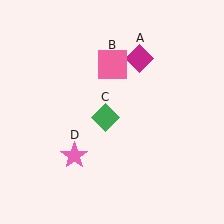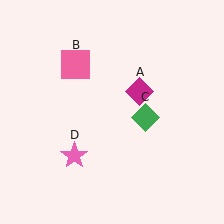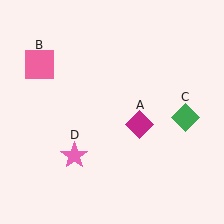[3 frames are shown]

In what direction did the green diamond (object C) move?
The green diamond (object C) moved right.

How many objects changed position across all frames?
3 objects changed position: magenta diamond (object A), pink square (object B), green diamond (object C).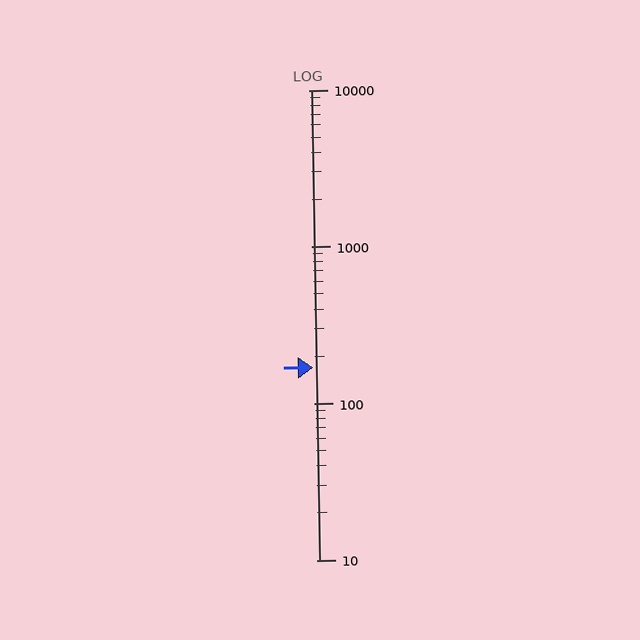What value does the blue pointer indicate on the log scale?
The pointer indicates approximately 170.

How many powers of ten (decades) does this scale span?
The scale spans 3 decades, from 10 to 10000.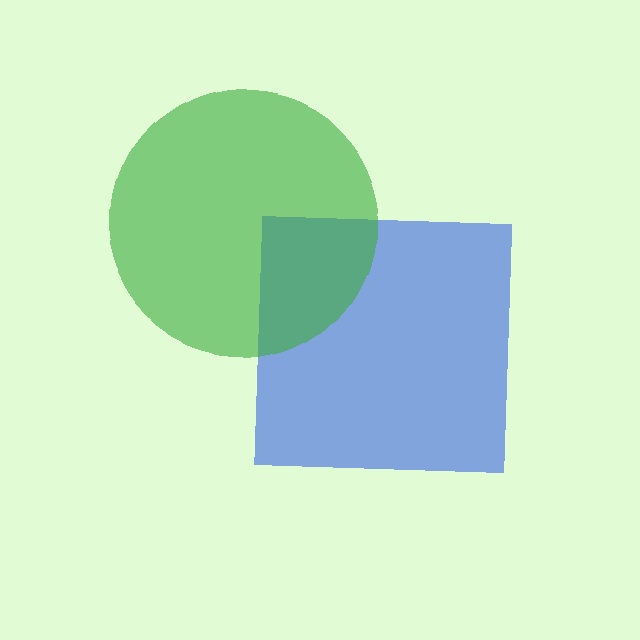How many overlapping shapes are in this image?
There are 2 overlapping shapes in the image.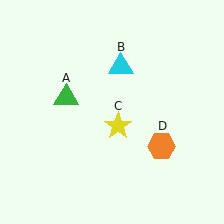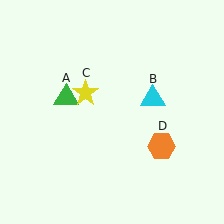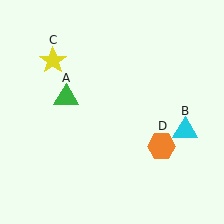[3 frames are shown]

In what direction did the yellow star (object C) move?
The yellow star (object C) moved up and to the left.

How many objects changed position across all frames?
2 objects changed position: cyan triangle (object B), yellow star (object C).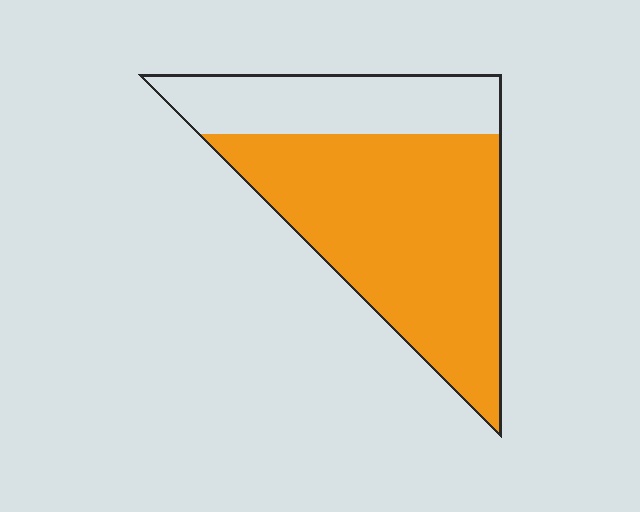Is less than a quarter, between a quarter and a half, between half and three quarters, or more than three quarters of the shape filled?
Between half and three quarters.